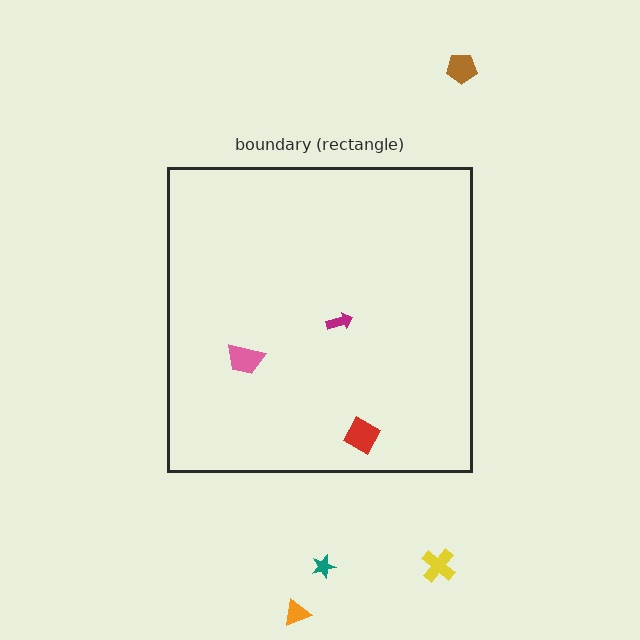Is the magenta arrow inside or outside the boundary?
Inside.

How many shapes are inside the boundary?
3 inside, 4 outside.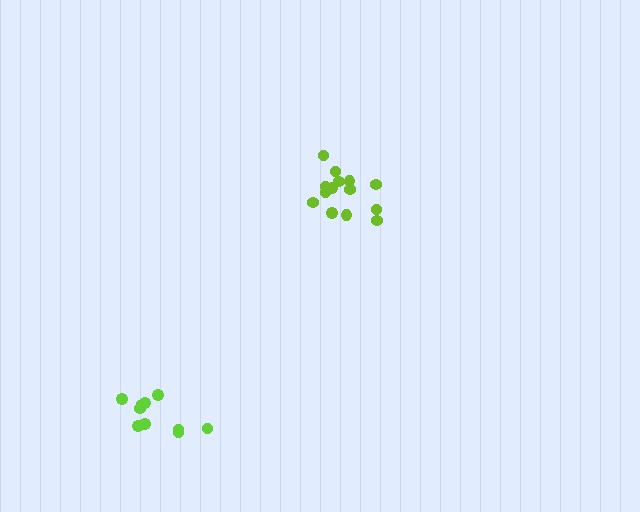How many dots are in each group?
Group 1: 10 dots, Group 2: 14 dots (24 total).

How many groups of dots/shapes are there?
There are 2 groups.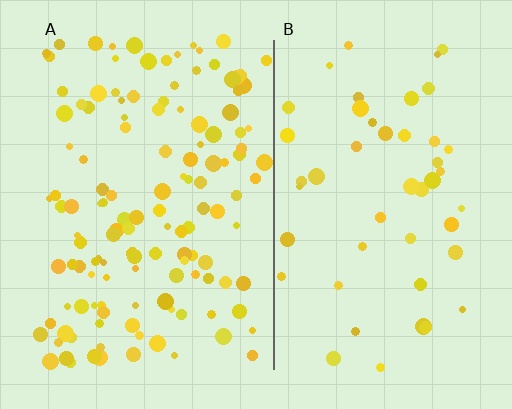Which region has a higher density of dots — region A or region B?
A (the left).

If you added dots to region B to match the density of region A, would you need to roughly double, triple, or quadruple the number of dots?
Approximately triple.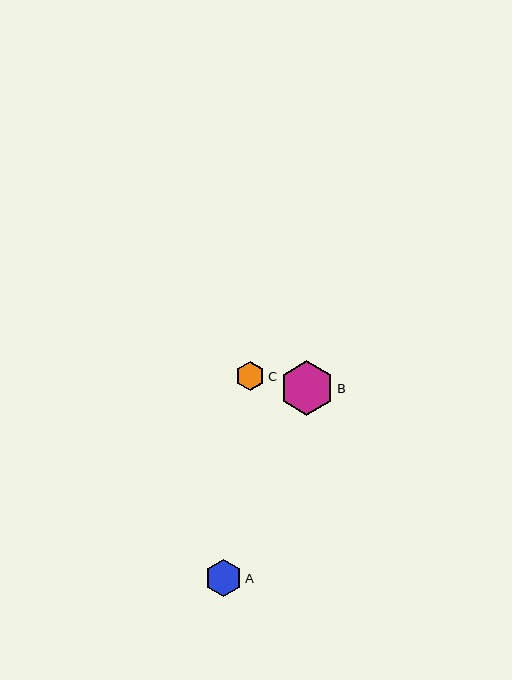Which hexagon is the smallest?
Hexagon C is the smallest with a size of approximately 29 pixels.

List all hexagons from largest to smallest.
From largest to smallest: B, A, C.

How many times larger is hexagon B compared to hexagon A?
Hexagon B is approximately 1.5 times the size of hexagon A.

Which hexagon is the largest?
Hexagon B is the largest with a size of approximately 55 pixels.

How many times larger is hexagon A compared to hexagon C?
Hexagon A is approximately 1.3 times the size of hexagon C.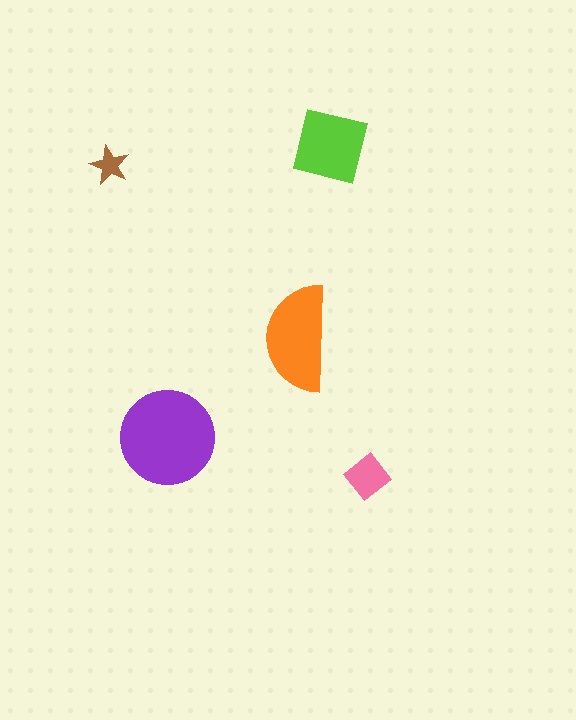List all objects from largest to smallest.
The purple circle, the orange semicircle, the lime square, the pink diamond, the brown star.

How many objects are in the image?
There are 5 objects in the image.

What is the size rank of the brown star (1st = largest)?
5th.